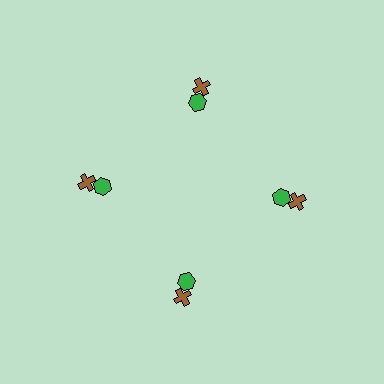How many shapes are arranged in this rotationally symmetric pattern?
There are 8 shapes, arranged in 4 groups of 2.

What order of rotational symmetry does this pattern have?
This pattern has 4-fold rotational symmetry.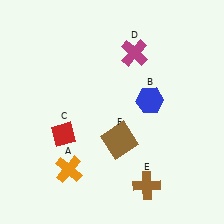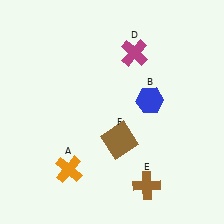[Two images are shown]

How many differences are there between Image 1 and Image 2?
There is 1 difference between the two images.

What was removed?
The red diamond (C) was removed in Image 2.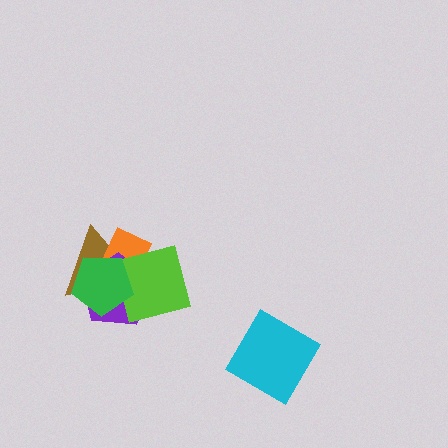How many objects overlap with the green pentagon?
4 objects overlap with the green pentagon.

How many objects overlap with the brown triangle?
4 objects overlap with the brown triangle.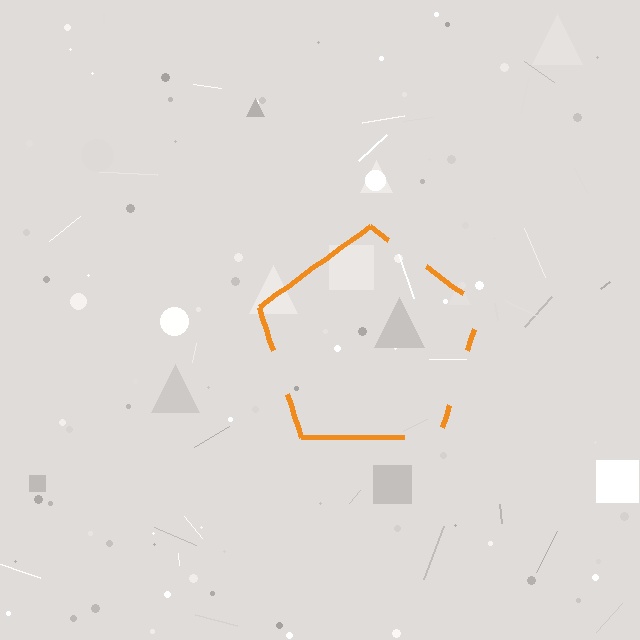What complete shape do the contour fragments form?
The contour fragments form a pentagon.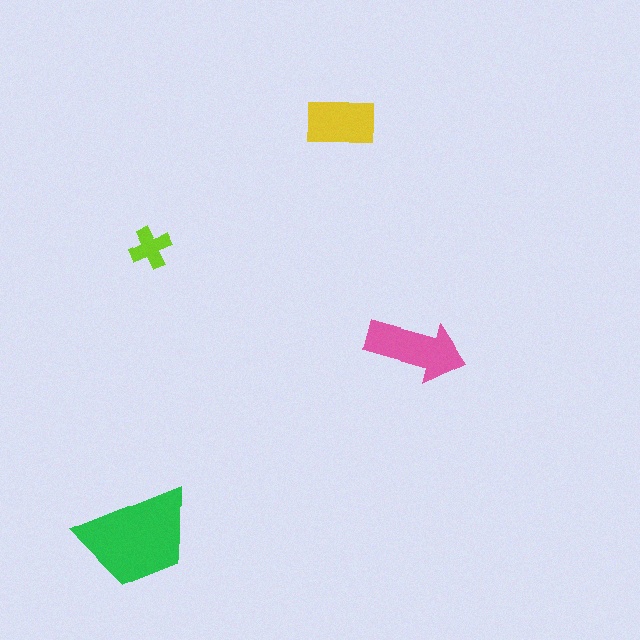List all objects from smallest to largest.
The lime cross, the yellow rectangle, the pink arrow, the green trapezoid.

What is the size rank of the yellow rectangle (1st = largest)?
3rd.